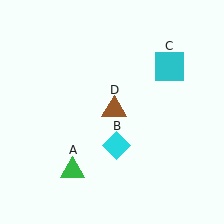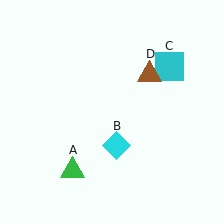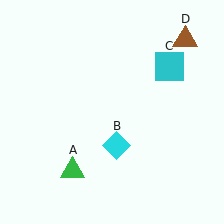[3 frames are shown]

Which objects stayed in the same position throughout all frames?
Green triangle (object A) and cyan diamond (object B) and cyan square (object C) remained stationary.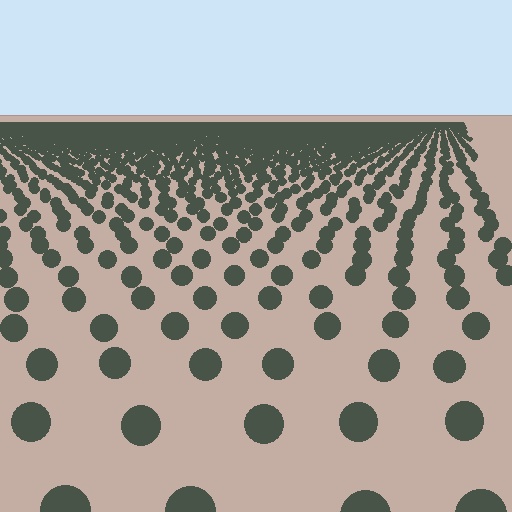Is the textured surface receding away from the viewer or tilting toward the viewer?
The surface is receding away from the viewer. Texture elements get smaller and denser toward the top.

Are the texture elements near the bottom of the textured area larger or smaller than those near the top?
Larger. Near the bottom, elements are closer to the viewer and appear at a bigger on-screen size.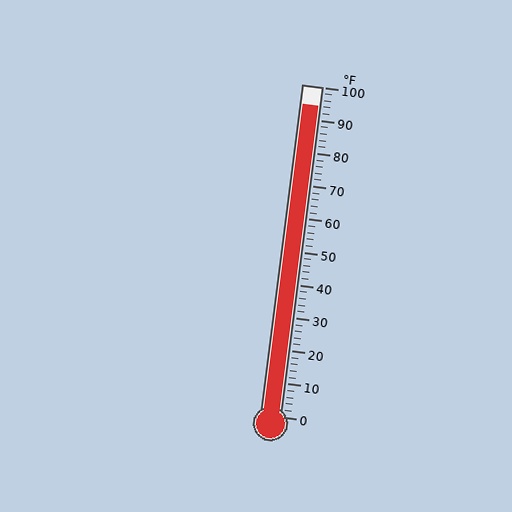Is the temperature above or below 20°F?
The temperature is above 20°F.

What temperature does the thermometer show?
The thermometer shows approximately 94°F.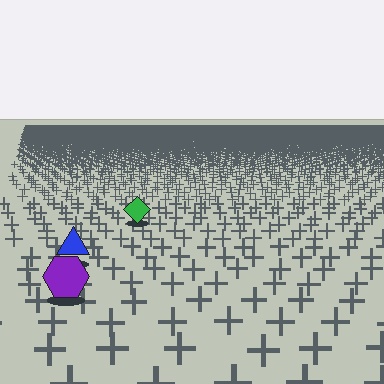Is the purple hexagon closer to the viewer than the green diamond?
Yes. The purple hexagon is closer — you can tell from the texture gradient: the ground texture is coarser near it.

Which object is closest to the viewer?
The purple hexagon is closest. The texture marks near it are larger and more spread out.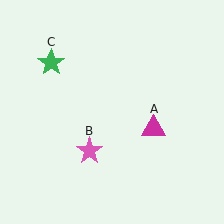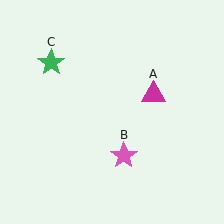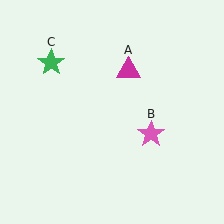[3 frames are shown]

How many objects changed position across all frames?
2 objects changed position: magenta triangle (object A), pink star (object B).